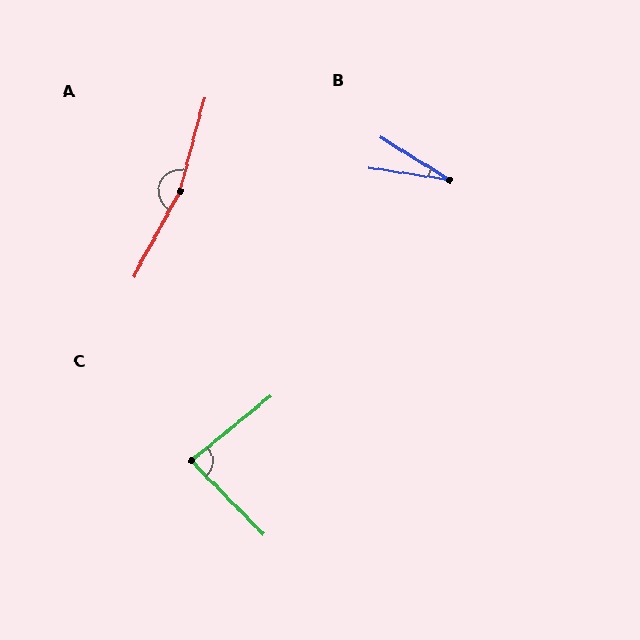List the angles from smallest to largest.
B (23°), C (84°), A (166°).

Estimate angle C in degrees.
Approximately 84 degrees.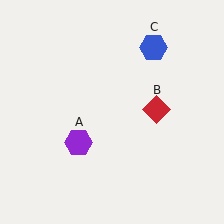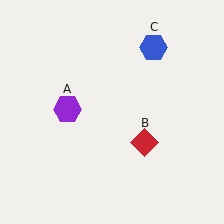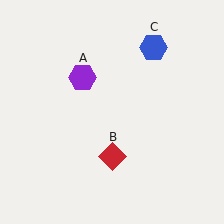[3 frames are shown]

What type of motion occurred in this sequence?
The purple hexagon (object A), red diamond (object B) rotated clockwise around the center of the scene.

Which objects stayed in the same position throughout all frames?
Blue hexagon (object C) remained stationary.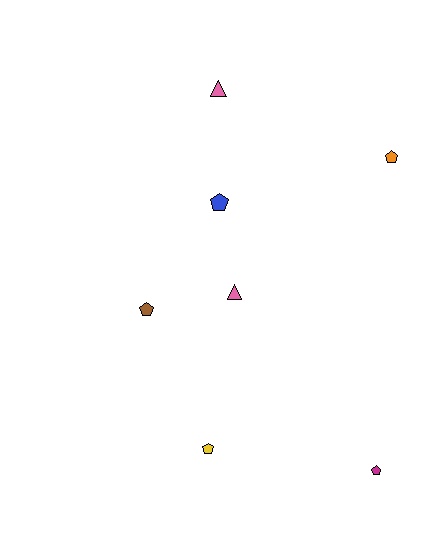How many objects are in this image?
There are 7 objects.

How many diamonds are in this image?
There are no diamonds.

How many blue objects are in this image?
There is 1 blue object.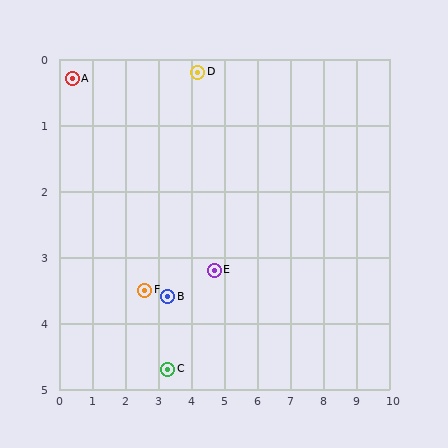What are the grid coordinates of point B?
Point B is at approximately (3.3, 3.6).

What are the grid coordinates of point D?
Point D is at approximately (4.2, 0.2).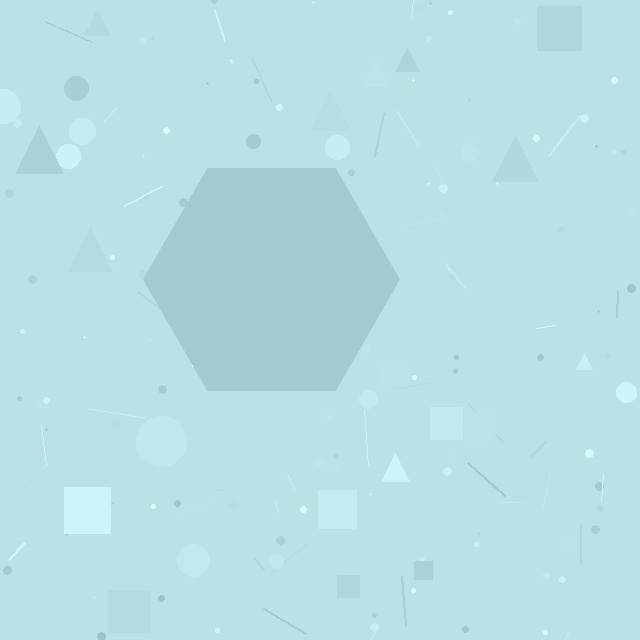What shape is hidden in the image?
A hexagon is hidden in the image.